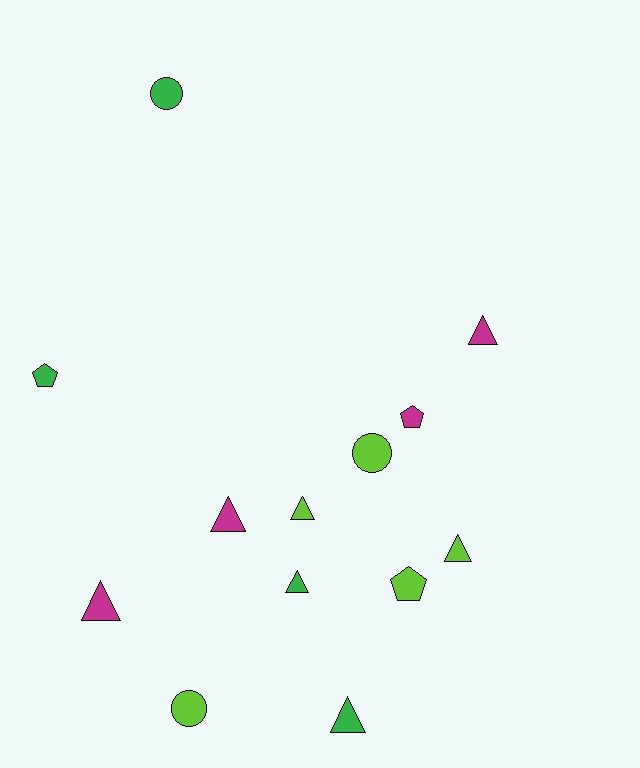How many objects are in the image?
There are 13 objects.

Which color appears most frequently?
Lime, with 5 objects.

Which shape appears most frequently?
Triangle, with 7 objects.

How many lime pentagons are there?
There is 1 lime pentagon.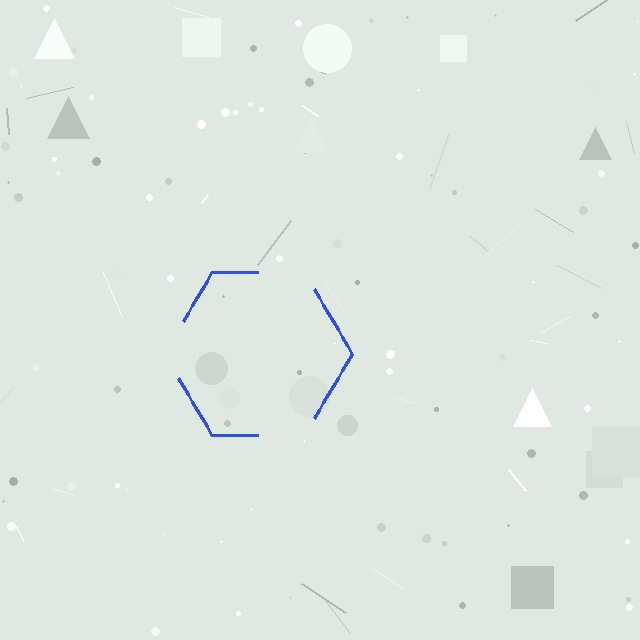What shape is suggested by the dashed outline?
The dashed outline suggests a hexagon.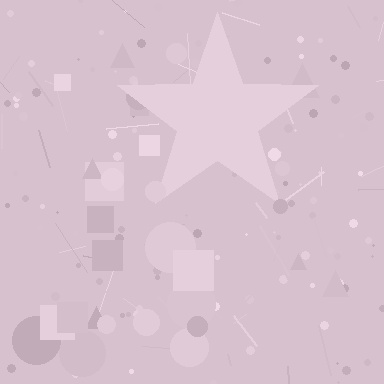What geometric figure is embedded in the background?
A star is embedded in the background.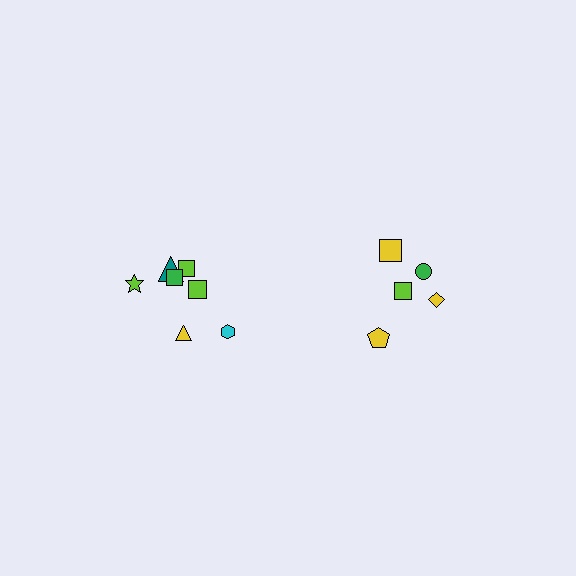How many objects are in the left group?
There are 7 objects.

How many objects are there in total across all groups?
There are 12 objects.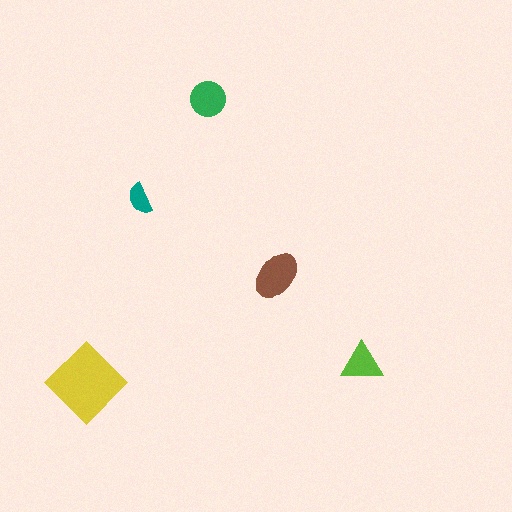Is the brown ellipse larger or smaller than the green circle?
Larger.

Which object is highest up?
The green circle is topmost.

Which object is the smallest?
The teal semicircle.